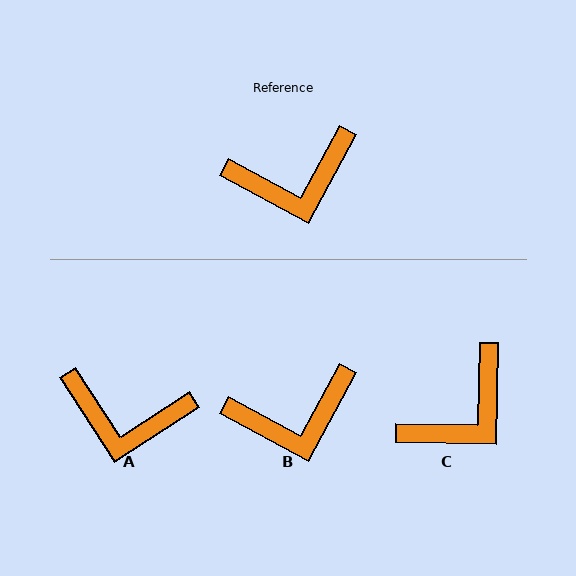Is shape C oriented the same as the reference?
No, it is off by about 27 degrees.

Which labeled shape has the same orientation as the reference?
B.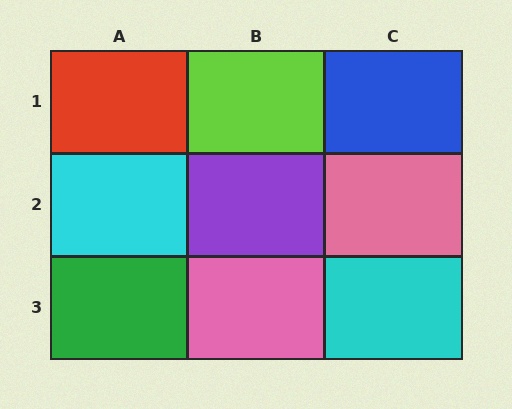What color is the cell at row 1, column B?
Lime.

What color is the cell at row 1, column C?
Blue.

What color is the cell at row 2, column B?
Purple.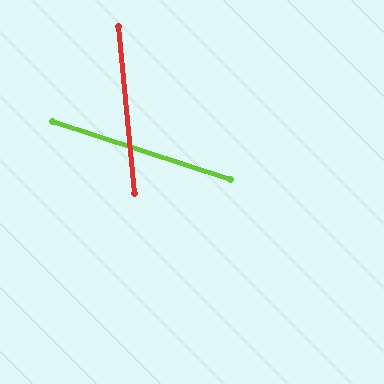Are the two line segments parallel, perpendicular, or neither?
Neither parallel nor perpendicular — they differ by about 66°.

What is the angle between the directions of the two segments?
Approximately 66 degrees.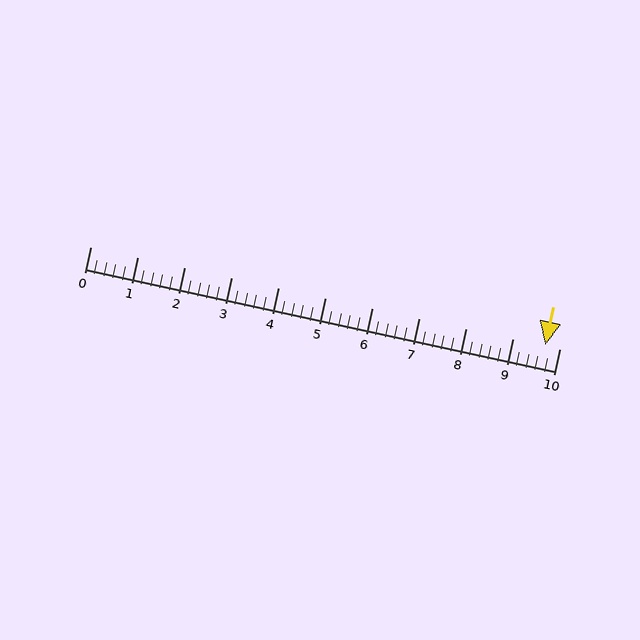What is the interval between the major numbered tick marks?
The major tick marks are spaced 1 units apart.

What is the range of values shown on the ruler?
The ruler shows values from 0 to 10.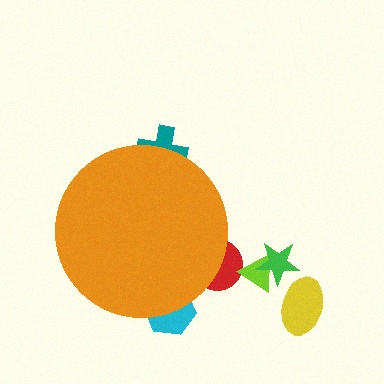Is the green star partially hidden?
No, the green star is fully visible.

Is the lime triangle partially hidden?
No, the lime triangle is fully visible.